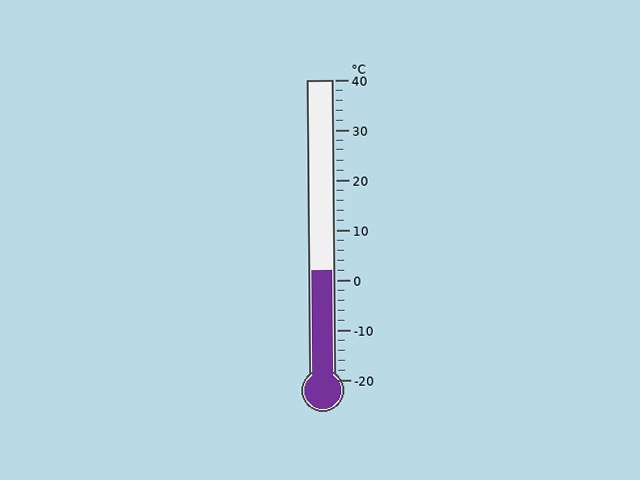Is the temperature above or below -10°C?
The temperature is above -10°C.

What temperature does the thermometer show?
The thermometer shows approximately 2°C.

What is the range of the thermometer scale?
The thermometer scale ranges from -20°C to 40°C.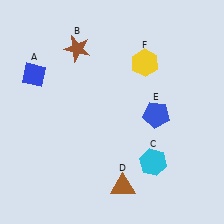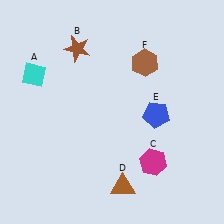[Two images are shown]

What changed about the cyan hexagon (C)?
In Image 1, C is cyan. In Image 2, it changed to magenta.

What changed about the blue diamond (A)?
In Image 1, A is blue. In Image 2, it changed to cyan.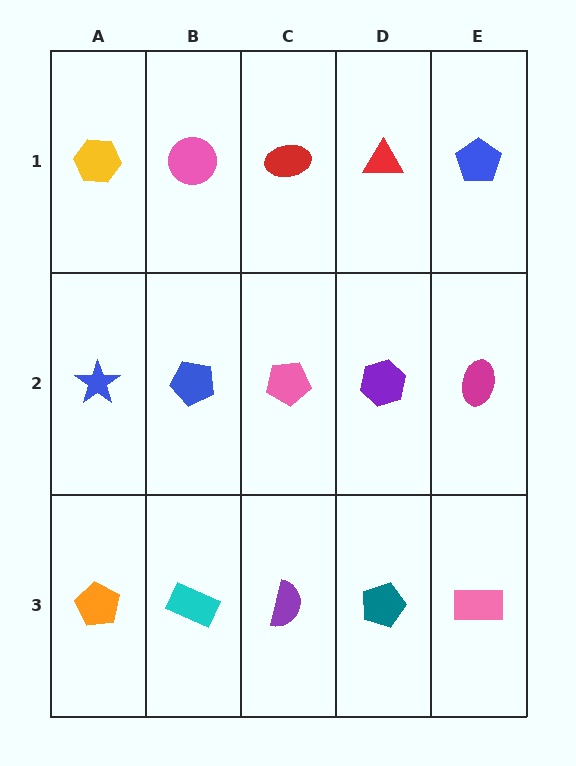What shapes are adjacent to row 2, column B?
A pink circle (row 1, column B), a cyan rectangle (row 3, column B), a blue star (row 2, column A), a pink pentagon (row 2, column C).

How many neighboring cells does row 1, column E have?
2.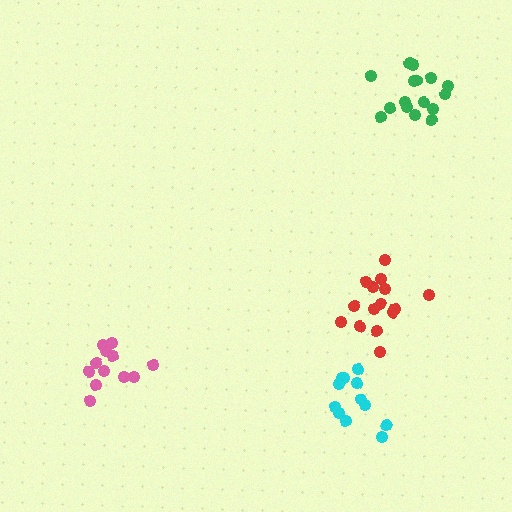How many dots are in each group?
Group 1: 12 dots, Group 2: 12 dots, Group 3: 15 dots, Group 4: 16 dots (55 total).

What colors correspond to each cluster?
The clusters are colored: cyan, pink, red, green.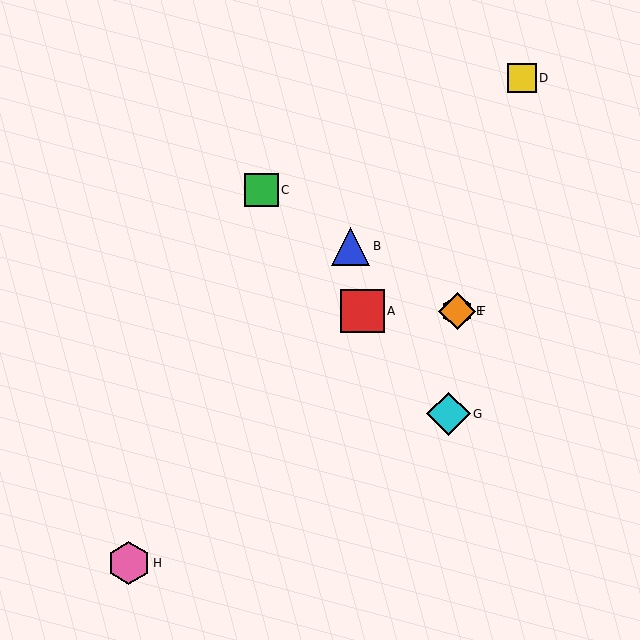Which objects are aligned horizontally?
Objects A, E, F are aligned horizontally.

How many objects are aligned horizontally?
3 objects (A, E, F) are aligned horizontally.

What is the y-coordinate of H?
Object H is at y≈563.